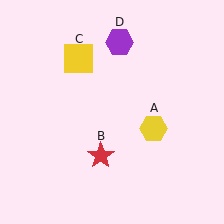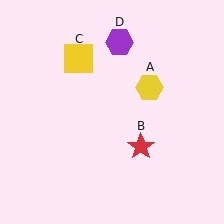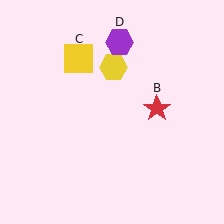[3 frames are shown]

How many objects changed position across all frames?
2 objects changed position: yellow hexagon (object A), red star (object B).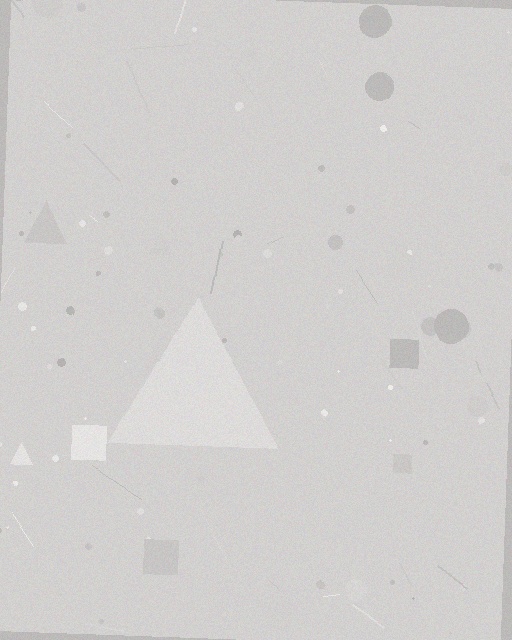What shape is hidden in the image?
A triangle is hidden in the image.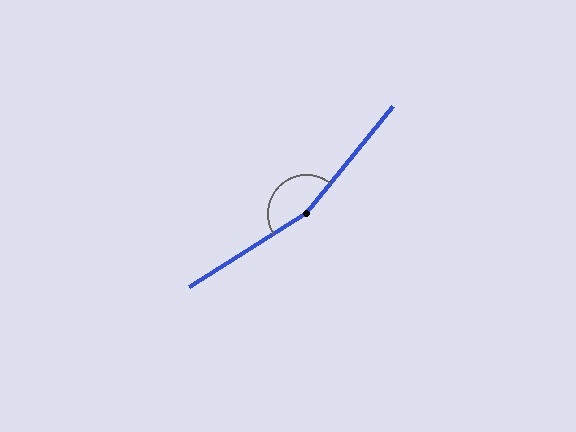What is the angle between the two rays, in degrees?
Approximately 161 degrees.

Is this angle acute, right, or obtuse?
It is obtuse.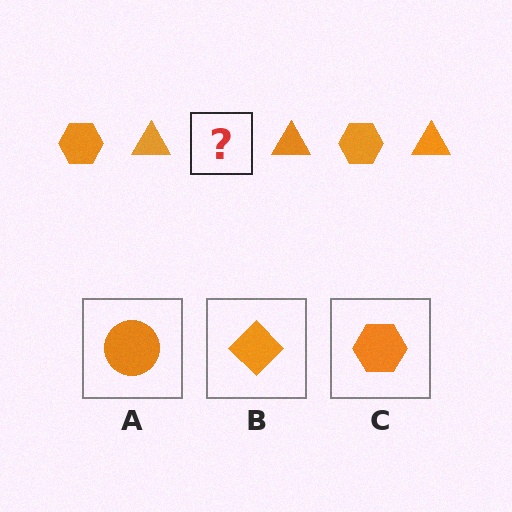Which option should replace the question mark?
Option C.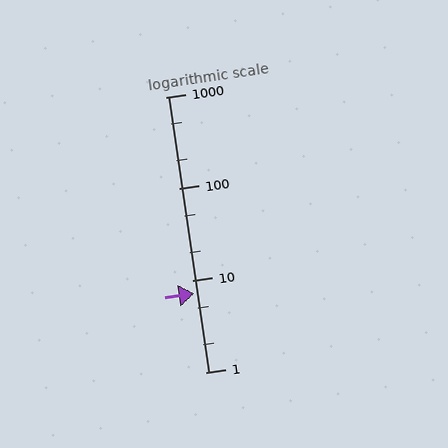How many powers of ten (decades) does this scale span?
The scale spans 3 decades, from 1 to 1000.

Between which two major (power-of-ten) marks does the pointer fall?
The pointer is between 1 and 10.